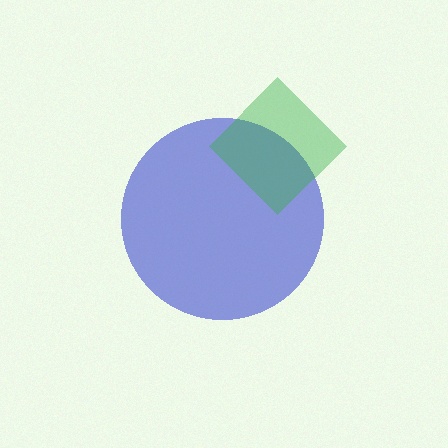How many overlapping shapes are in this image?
There are 2 overlapping shapes in the image.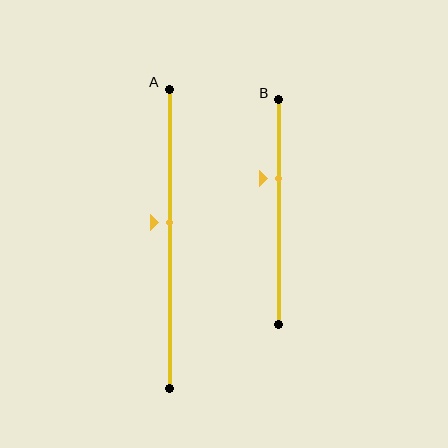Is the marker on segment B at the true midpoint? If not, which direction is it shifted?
No, the marker on segment B is shifted upward by about 15% of the segment length.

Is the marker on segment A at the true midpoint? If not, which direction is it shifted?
No, the marker on segment A is shifted upward by about 5% of the segment length.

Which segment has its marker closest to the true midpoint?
Segment A has its marker closest to the true midpoint.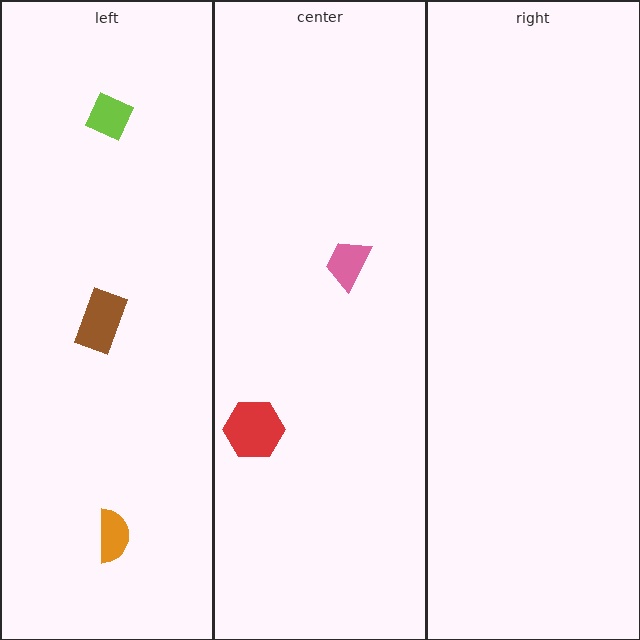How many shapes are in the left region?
3.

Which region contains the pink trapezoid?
The center region.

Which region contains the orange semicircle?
The left region.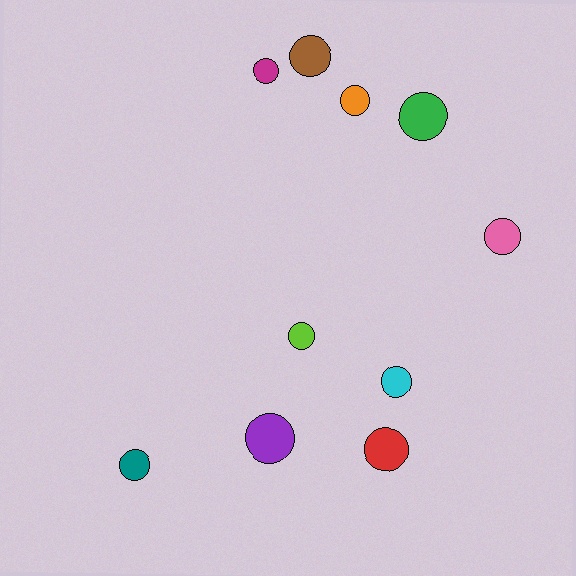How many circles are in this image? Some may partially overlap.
There are 10 circles.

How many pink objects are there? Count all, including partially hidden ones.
There is 1 pink object.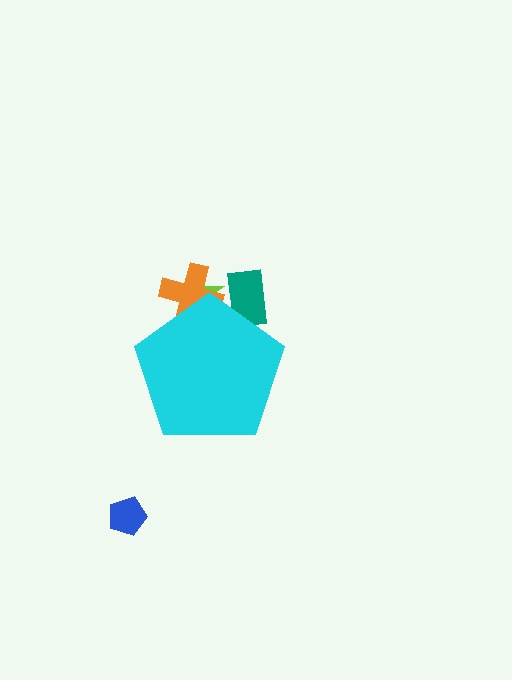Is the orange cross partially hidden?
Yes, the orange cross is partially hidden behind the cyan pentagon.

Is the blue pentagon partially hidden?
No, the blue pentagon is fully visible.